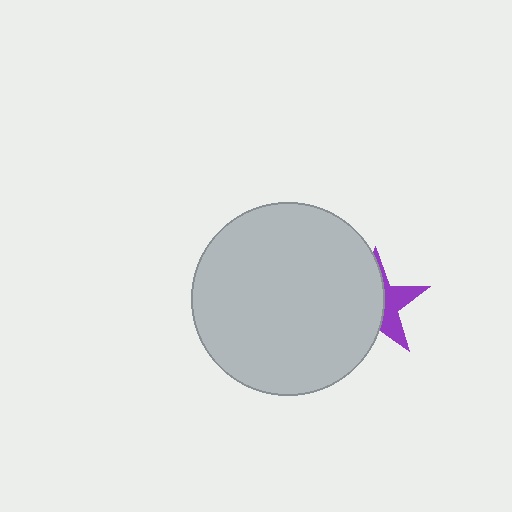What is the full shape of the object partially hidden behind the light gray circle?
The partially hidden object is a purple star.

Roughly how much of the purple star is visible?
A small part of it is visible (roughly 39%).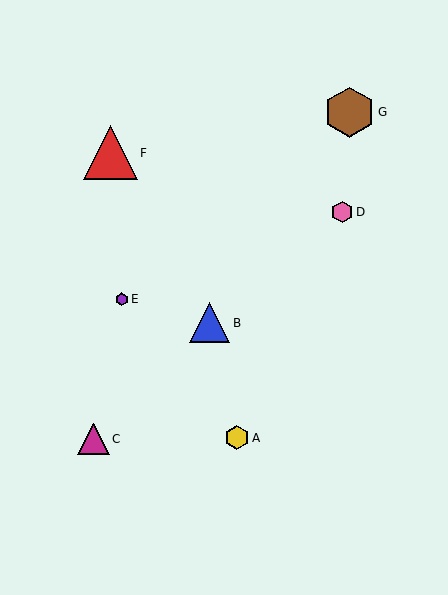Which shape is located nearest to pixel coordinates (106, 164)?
The red triangle (labeled F) at (110, 153) is nearest to that location.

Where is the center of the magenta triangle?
The center of the magenta triangle is at (93, 439).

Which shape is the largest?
The red triangle (labeled F) is the largest.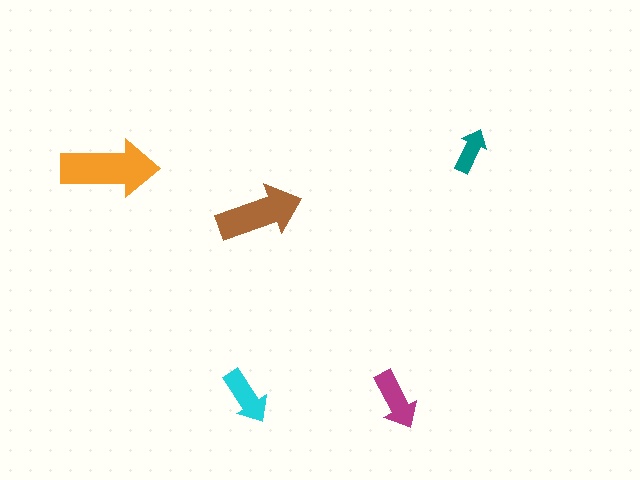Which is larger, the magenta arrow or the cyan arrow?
The magenta one.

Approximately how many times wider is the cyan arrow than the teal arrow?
About 1.5 times wider.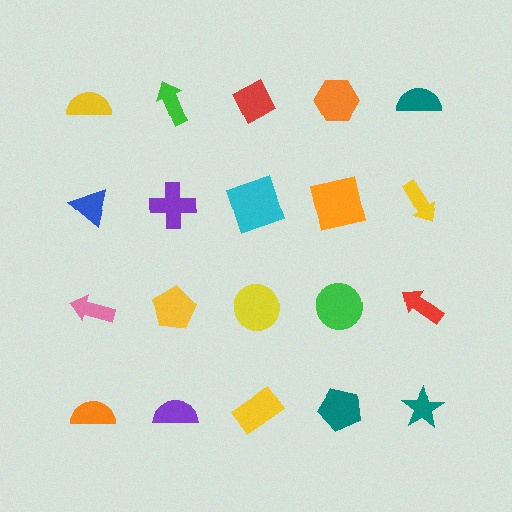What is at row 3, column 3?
A yellow circle.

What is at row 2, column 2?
A purple cross.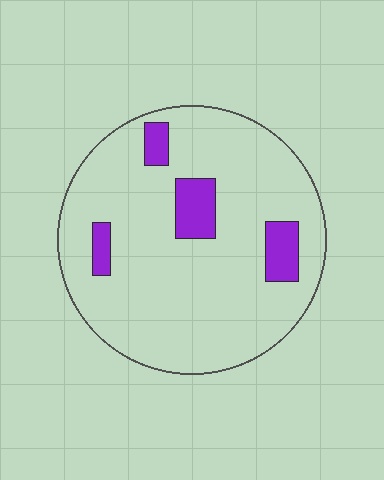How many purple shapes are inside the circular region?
4.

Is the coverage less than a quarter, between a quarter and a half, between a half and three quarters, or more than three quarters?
Less than a quarter.